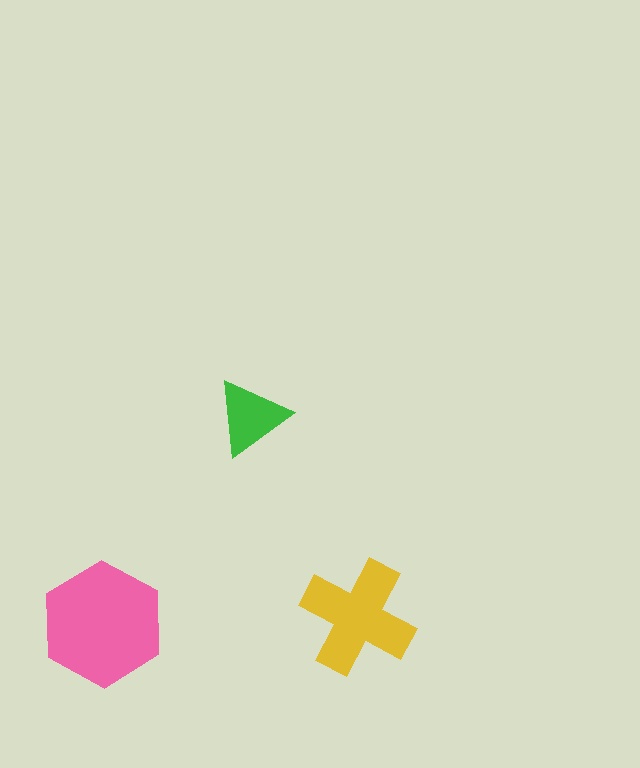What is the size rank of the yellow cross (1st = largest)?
2nd.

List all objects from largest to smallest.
The pink hexagon, the yellow cross, the green triangle.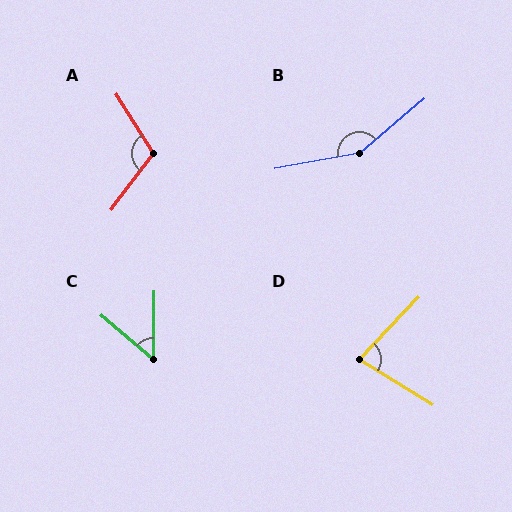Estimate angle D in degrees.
Approximately 78 degrees.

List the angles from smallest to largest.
C (49°), D (78°), A (111°), B (150°).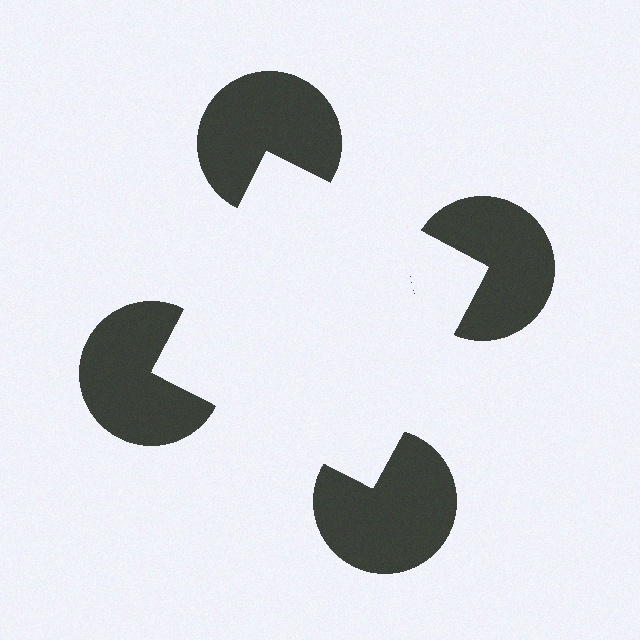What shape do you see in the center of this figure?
An illusory square — its edges are inferred from the aligned wedge cuts in the pac-man discs, not physically drawn.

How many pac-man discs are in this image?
There are 4 — one at each vertex of the illusory square.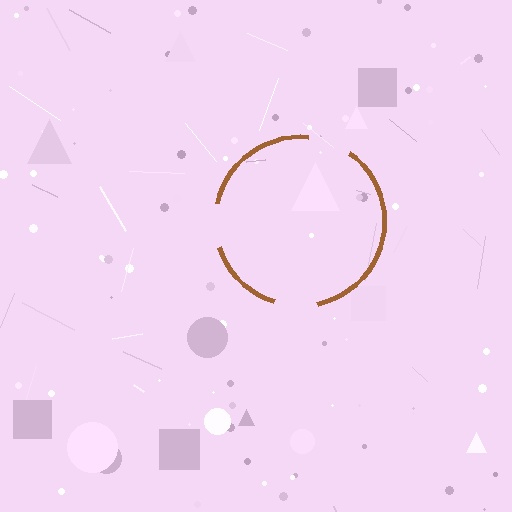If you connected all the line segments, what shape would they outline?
They would outline a circle.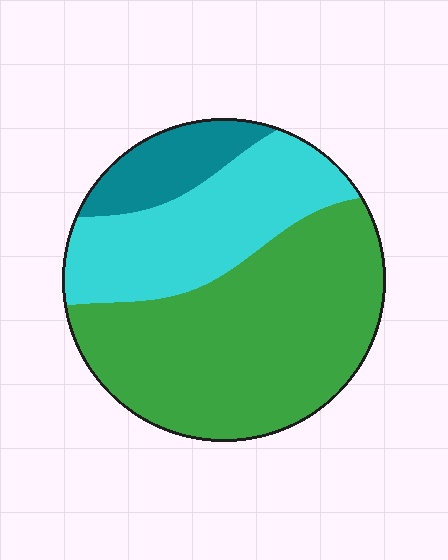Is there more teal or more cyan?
Cyan.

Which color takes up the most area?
Green, at roughly 55%.